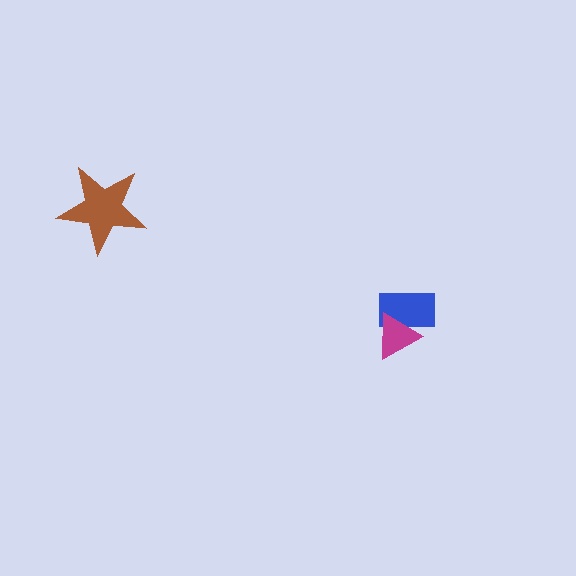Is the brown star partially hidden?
No, no other shape covers it.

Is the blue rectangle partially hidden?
Yes, it is partially covered by another shape.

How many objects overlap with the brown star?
0 objects overlap with the brown star.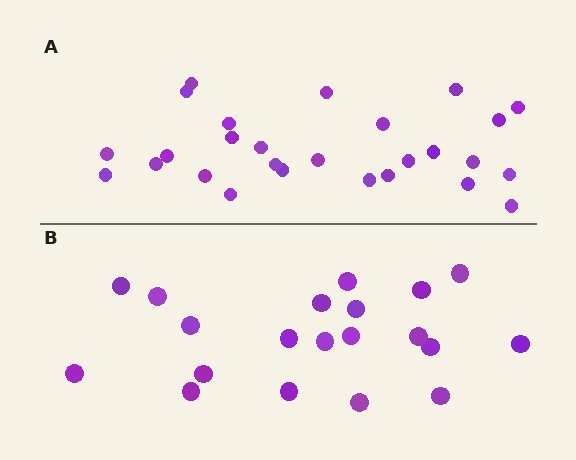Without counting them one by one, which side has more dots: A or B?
Region A (the top region) has more dots.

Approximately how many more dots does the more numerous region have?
Region A has roughly 8 or so more dots than region B.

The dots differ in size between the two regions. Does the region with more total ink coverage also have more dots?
No. Region B has more total ink coverage because its dots are larger, but region A actually contains more individual dots. Total area can be misleading — the number of items is what matters here.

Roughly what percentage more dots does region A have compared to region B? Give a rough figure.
About 35% more.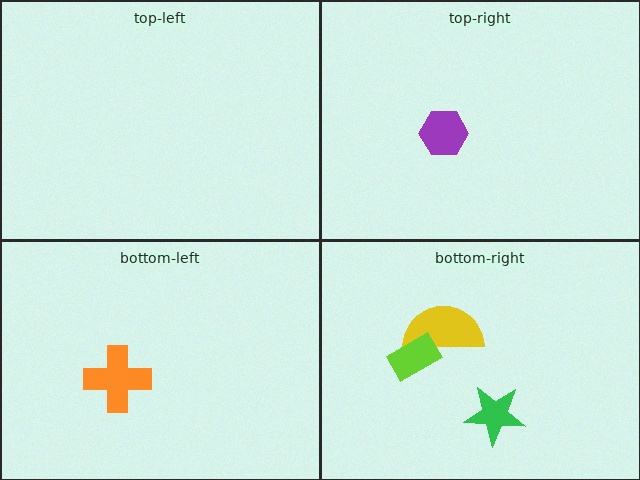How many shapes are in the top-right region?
1.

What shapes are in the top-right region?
The purple hexagon.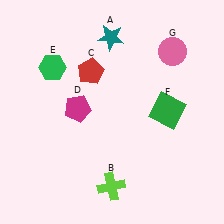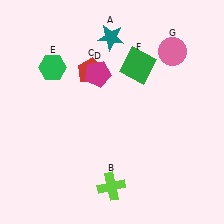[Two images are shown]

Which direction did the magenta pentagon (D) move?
The magenta pentagon (D) moved up.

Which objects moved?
The objects that moved are: the magenta pentagon (D), the green square (F).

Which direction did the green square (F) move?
The green square (F) moved up.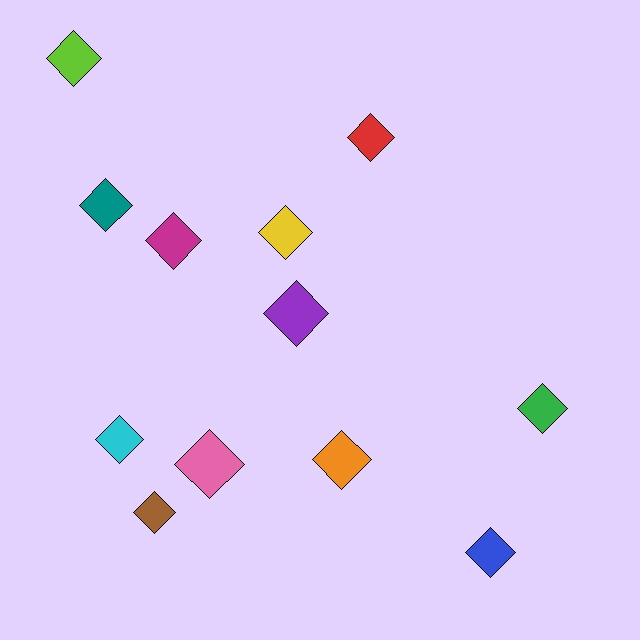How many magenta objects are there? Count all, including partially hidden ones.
There is 1 magenta object.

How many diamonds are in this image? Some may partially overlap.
There are 12 diamonds.